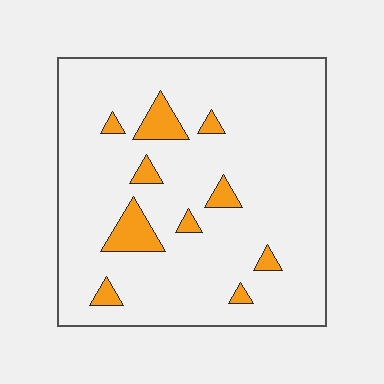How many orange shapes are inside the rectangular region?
10.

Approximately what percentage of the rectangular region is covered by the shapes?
Approximately 10%.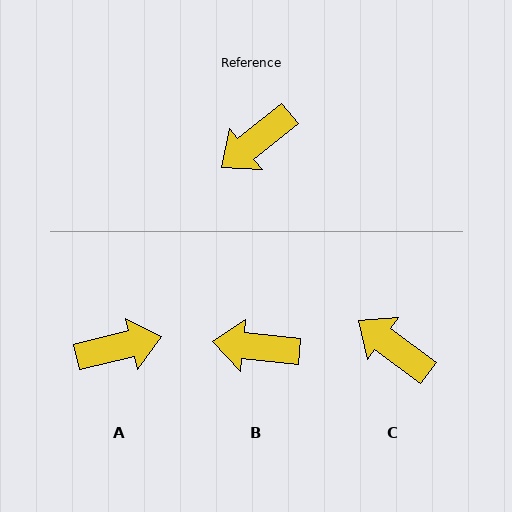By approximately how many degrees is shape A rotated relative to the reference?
Approximately 155 degrees counter-clockwise.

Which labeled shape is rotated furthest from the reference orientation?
A, about 155 degrees away.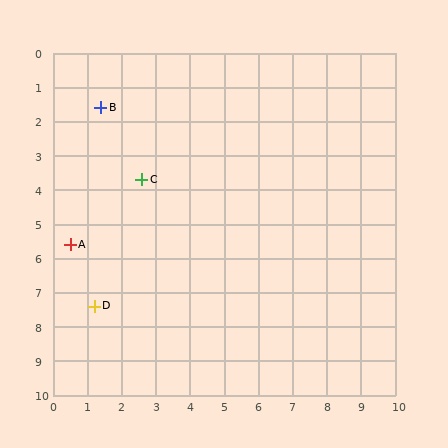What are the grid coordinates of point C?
Point C is at approximately (2.6, 3.7).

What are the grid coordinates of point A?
Point A is at approximately (0.5, 5.6).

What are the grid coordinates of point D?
Point D is at approximately (1.2, 7.4).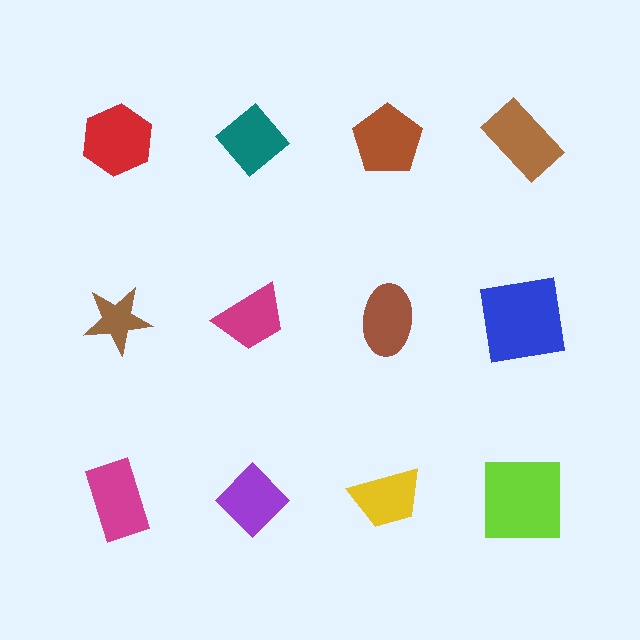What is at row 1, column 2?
A teal diamond.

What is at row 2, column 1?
A brown star.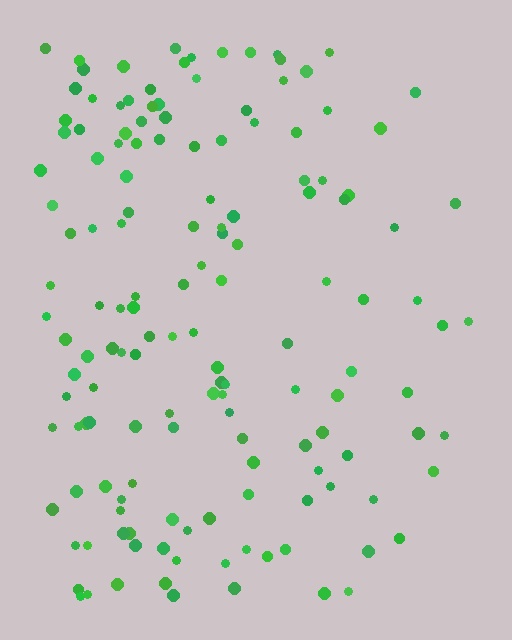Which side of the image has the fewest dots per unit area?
The right.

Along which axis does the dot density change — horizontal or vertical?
Horizontal.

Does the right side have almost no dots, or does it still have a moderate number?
Still a moderate number, just noticeably fewer than the left.